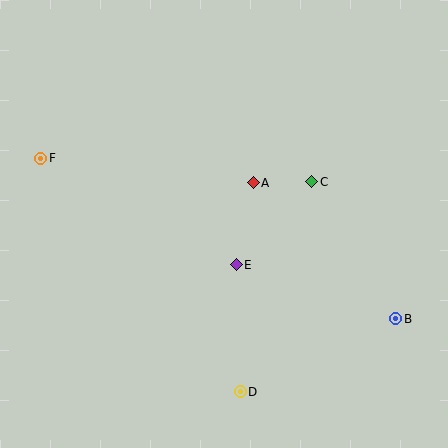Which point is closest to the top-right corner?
Point C is closest to the top-right corner.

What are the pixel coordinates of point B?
Point B is at (396, 319).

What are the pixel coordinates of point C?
Point C is at (312, 182).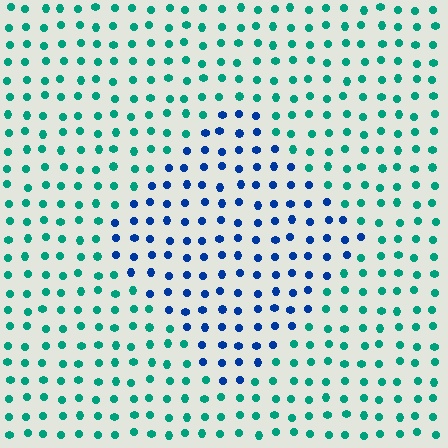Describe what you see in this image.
The image is filled with small teal elements in a uniform arrangement. A diamond-shaped region is visible where the elements are tinted to a slightly different hue, forming a subtle color boundary.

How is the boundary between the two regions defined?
The boundary is defined purely by a slight shift in hue (about 53 degrees). Spacing, size, and orientation are identical on both sides.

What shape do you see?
I see a diamond.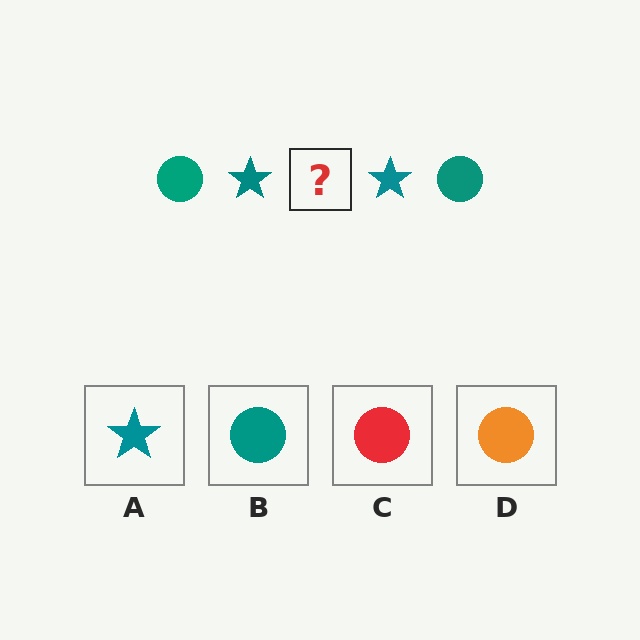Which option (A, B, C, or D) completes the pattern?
B.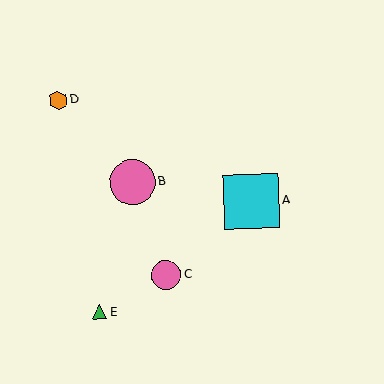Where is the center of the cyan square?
The center of the cyan square is at (252, 201).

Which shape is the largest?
The cyan square (labeled A) is the largest.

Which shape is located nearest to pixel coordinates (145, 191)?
The pink circle (labeled B) at (132, 182) is nearest to that location.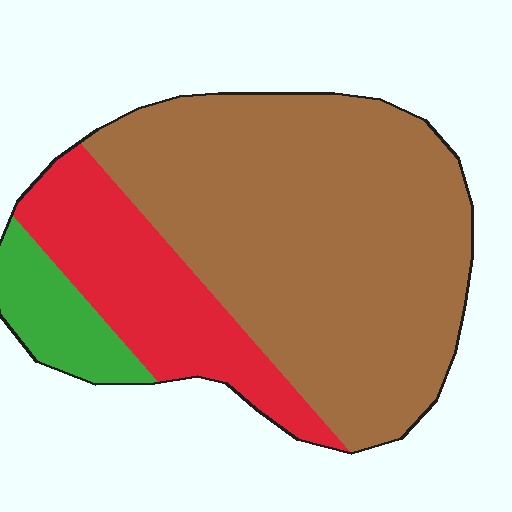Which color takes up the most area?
Brown, at roughly 65%.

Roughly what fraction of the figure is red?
Red takes up about one quarter (1/4) of the figure.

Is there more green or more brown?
Brown.